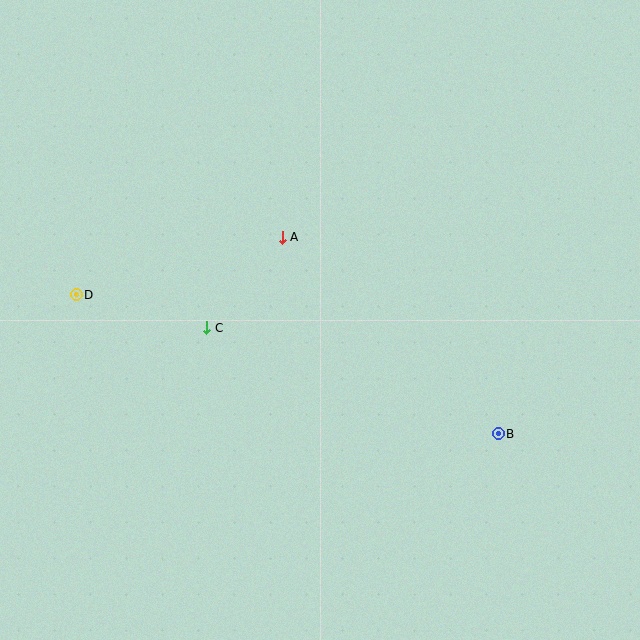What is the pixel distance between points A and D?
The distance between A and D is 214 pixels.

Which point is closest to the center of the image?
Point A at (282, 237) is closest to the center.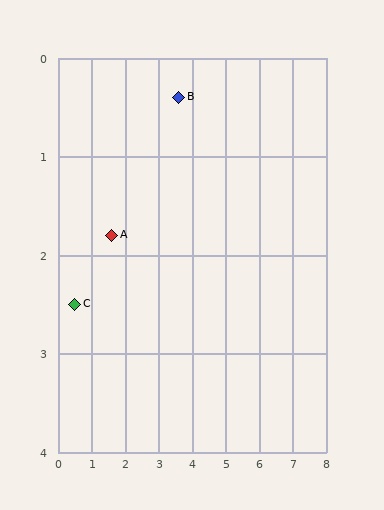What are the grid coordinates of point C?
Point C is at approximately (0.5, 2.5).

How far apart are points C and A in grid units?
Points C and A are about 1.3 grid units apart.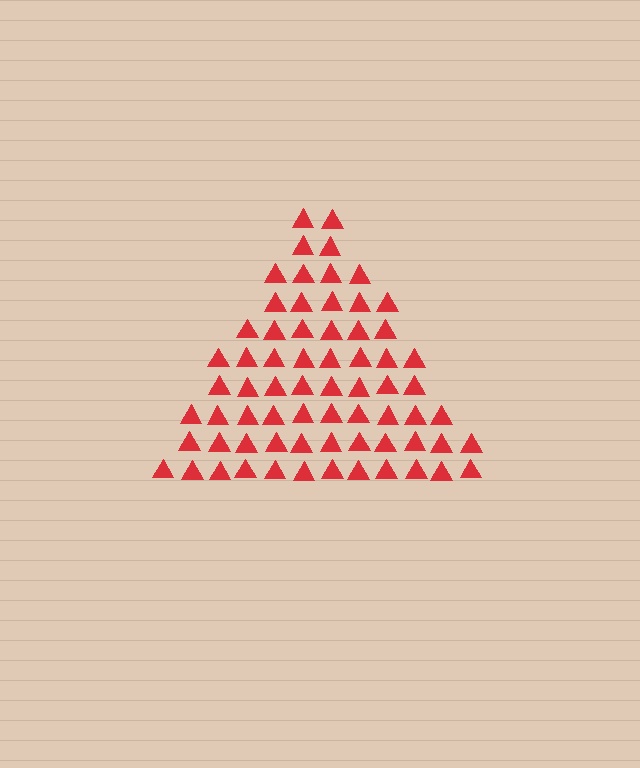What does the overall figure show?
The overall figure shows a triangle.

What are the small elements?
The small elements are triangles.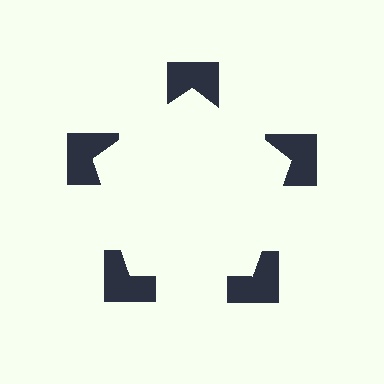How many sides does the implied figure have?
5 sides.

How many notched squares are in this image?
There are 5 — one at each vertex of the illusory pentagon.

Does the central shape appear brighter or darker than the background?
It typically appears slightly brighter than the background, even though no actual brightness change is drawn.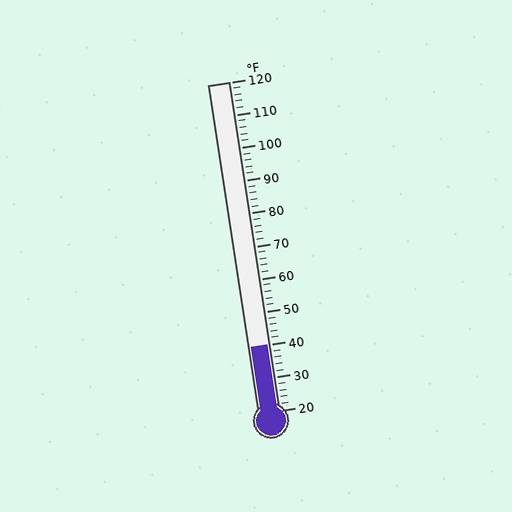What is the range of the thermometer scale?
The thermometer scale ranges from 20°F to 120°F.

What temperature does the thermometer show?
The thermometer shows approximately 40°F.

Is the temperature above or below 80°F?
The temperature is below 80°F.